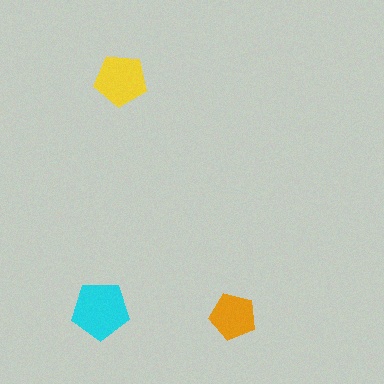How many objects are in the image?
There are 3 objects in the image.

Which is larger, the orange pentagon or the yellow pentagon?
The yellow one.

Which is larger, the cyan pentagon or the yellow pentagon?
The cyan one.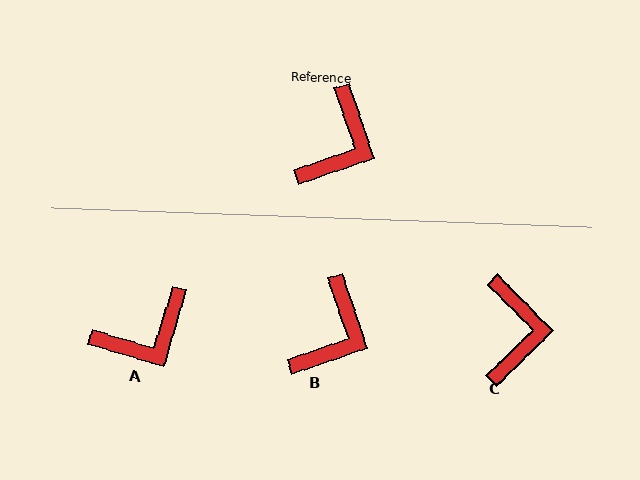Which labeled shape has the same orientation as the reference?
B.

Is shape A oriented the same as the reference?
No, it is off by about 35 degrees.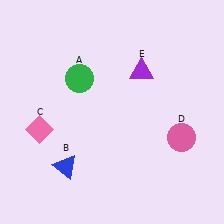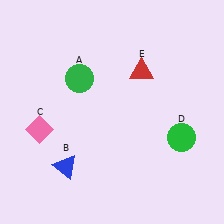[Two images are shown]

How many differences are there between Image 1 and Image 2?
There are 2 differences between the two images.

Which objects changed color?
D changed from pink to green. E changed from purple to red.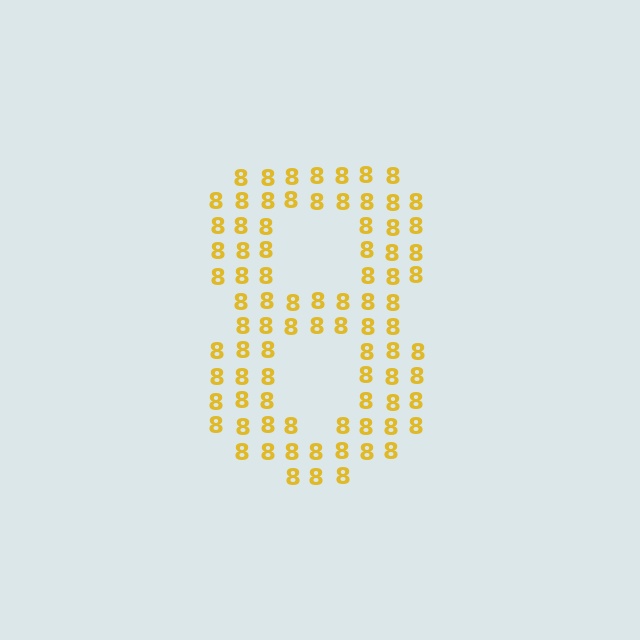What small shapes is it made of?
It is made of small digit 8's.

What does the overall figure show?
The overall figure shows the digit 8.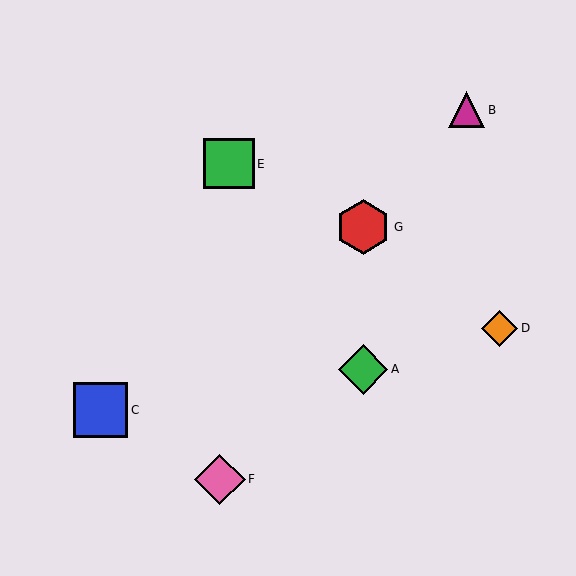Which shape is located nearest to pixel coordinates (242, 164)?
The green square (labeled E) at (229, 164) is nearest to that location.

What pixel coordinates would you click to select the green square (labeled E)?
Click at (229, 164) to select the green square E.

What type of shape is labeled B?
Shape B is a magenta triangle.